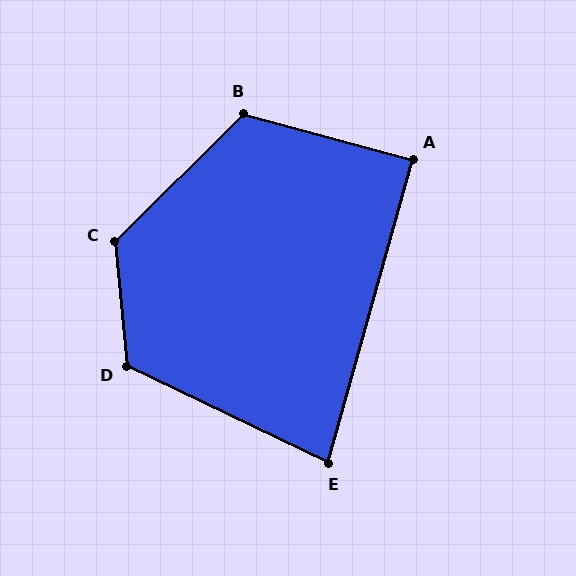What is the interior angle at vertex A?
Approximately 89 degrees (approximately right).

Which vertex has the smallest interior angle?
E, at approximately 80 degrees.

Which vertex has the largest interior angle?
C, at approximately 129 degrees.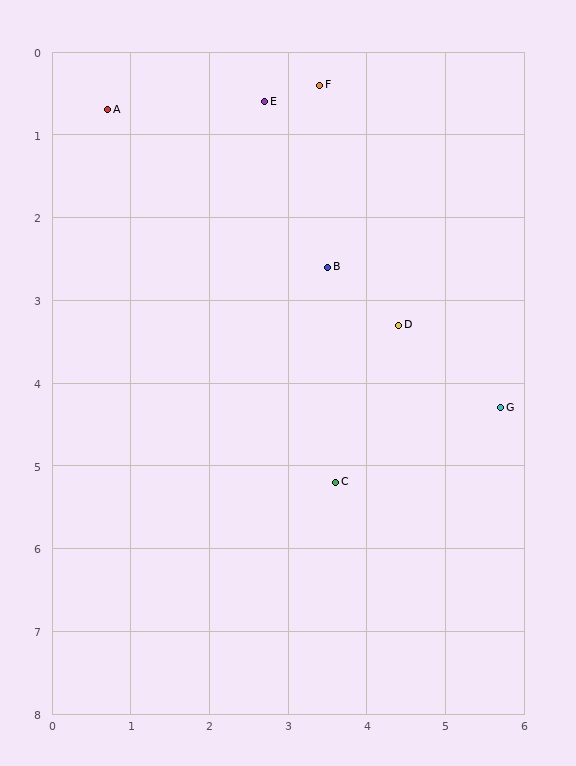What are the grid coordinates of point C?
Point C is at approximately (3.6, 5.2).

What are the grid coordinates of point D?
Point D is at approximately (4.4, 3.3).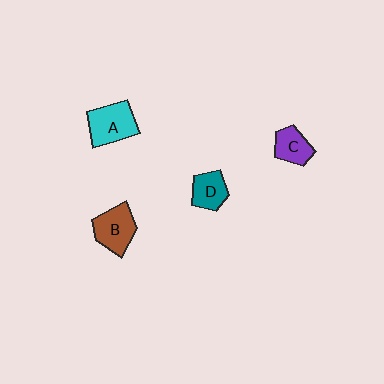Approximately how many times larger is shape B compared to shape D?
Approximately 1.4 times.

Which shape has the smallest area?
Shape D (teal).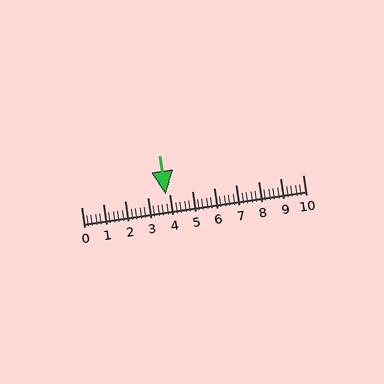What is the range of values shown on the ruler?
The ruler shows values from 0 to 10.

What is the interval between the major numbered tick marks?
The major tick marks are spaced 1 units apart.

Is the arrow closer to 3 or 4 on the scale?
The arrow is closer to 4.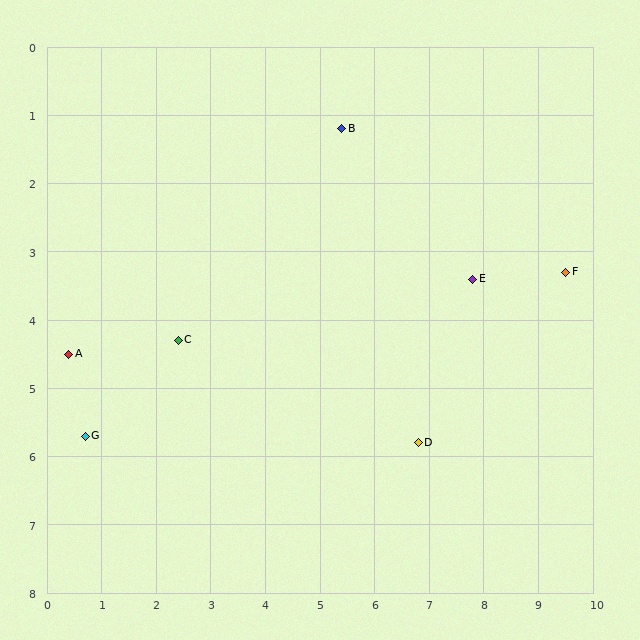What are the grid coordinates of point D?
Point D is at approximately (6.8, 5.8).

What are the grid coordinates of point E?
Point E is at approximately (7.8, 3.4).